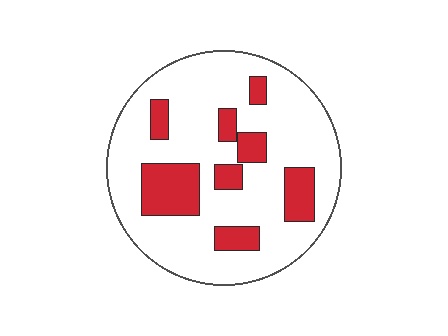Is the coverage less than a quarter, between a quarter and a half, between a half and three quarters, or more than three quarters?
Less than a quarter.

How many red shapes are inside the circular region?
8.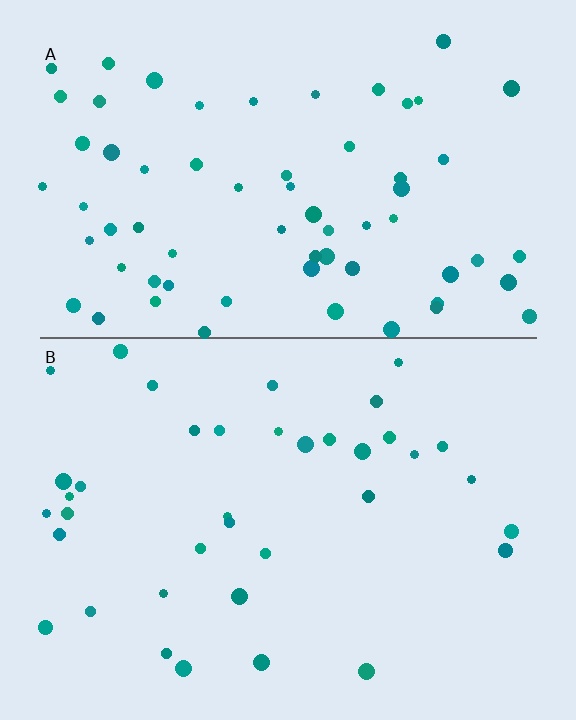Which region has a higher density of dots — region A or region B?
A (the top).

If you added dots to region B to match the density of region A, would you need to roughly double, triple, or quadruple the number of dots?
Approximately double.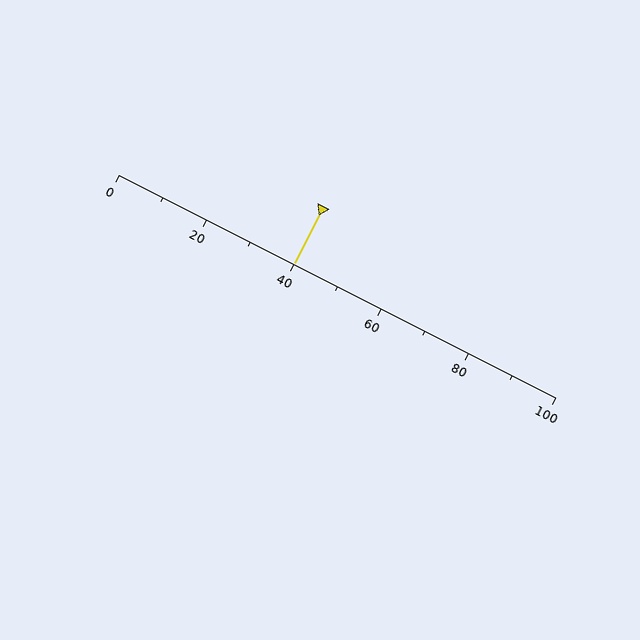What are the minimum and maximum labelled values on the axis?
The axis runs from 0 to 100.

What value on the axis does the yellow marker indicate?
The marker indicates approximately 40.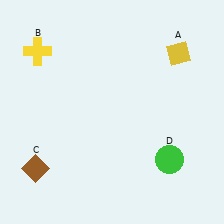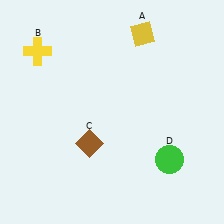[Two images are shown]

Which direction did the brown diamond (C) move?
The brown diamond (C) moved right.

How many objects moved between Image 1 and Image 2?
2 objects moved between the two images.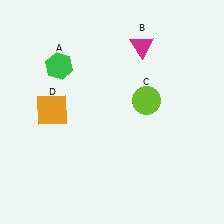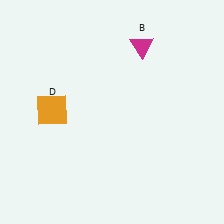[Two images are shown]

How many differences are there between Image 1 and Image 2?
There are 2 differences between the two images.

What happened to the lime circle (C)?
The lime circle (C) was removed in Image 2. It was in the top-right area of Image 1.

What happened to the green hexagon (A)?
The green hexagon (A) was removed in Image 2. It was in the top-left area of Image 1.